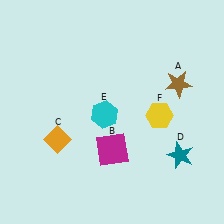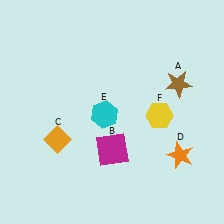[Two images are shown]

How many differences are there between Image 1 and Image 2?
There is 1 difference between the two images.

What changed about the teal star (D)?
In Image 1, D is teal. In Image 2, it changed to orange.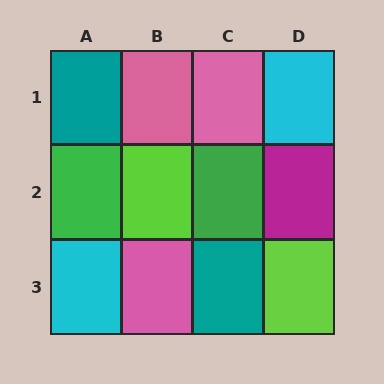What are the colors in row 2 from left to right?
Green, lime, green, magenta.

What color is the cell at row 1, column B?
Pink.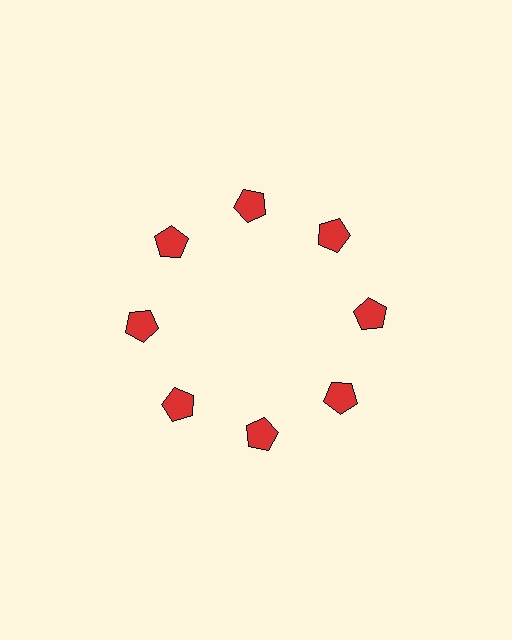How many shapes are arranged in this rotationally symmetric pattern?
There are 8 shapes, arranged in 8 groups of 1.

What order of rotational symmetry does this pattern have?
This pattern has 8-fold rotational symmetry.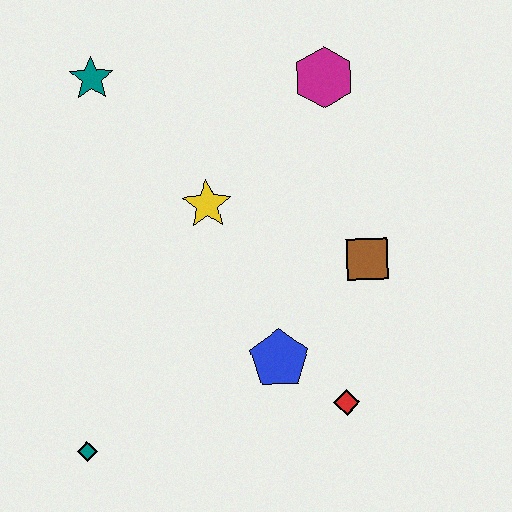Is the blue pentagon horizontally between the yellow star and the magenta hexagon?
Yes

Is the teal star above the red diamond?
Yes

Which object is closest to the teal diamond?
The blue pentagon is closest to the teal diamond.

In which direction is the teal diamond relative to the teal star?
The teal diamond is below the teal star.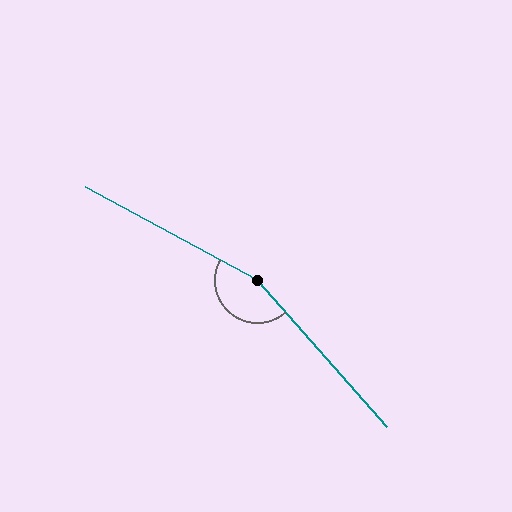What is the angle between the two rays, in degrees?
Approximately 160 degrees.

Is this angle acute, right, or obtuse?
It is obtuse.